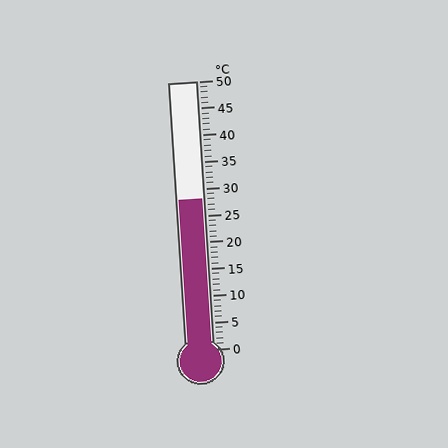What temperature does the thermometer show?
The thermometer shows approximately 28°C.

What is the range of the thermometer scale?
The thermometer scale ranges from 0°C to 50°C.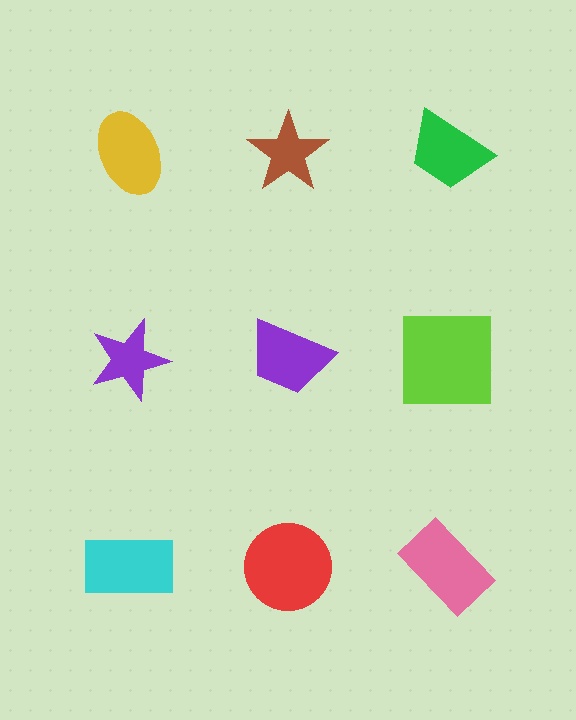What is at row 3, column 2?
A red circle.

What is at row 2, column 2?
A purple trapezoid.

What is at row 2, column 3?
A lime square.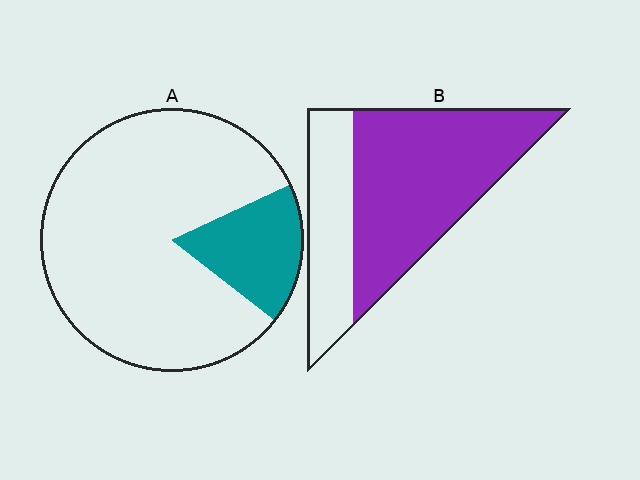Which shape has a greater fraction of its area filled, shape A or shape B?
Shape B.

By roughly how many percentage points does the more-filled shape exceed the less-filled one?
By roughly 50 percentage points (B over A).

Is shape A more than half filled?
No.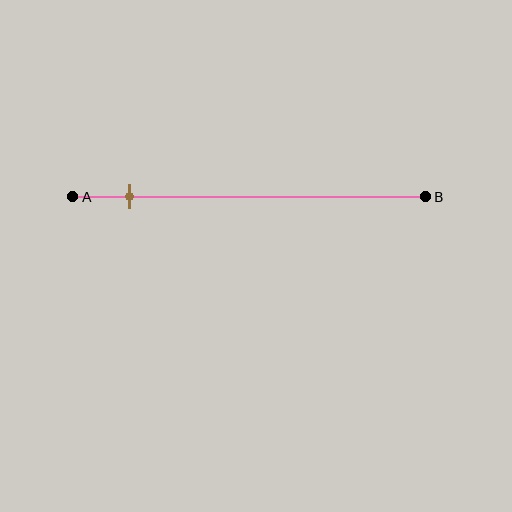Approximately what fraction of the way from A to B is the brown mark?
The brown mark is approximately 15% of the way from A to B.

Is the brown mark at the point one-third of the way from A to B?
No, the mark is at about 15% from A, not at the 33% one-third point.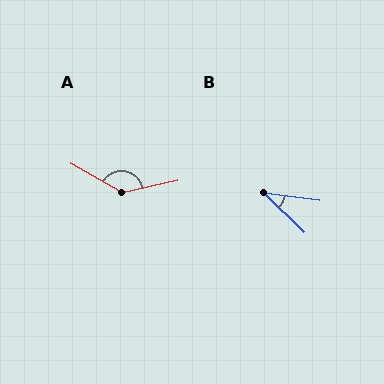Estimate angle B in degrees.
Approximately 37 degrees.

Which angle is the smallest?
B, at approximately 37 degrees.